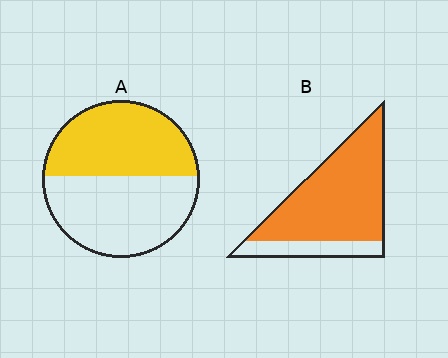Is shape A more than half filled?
Roughly half.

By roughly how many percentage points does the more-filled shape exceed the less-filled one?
By roughly 30 percentage points (B over A).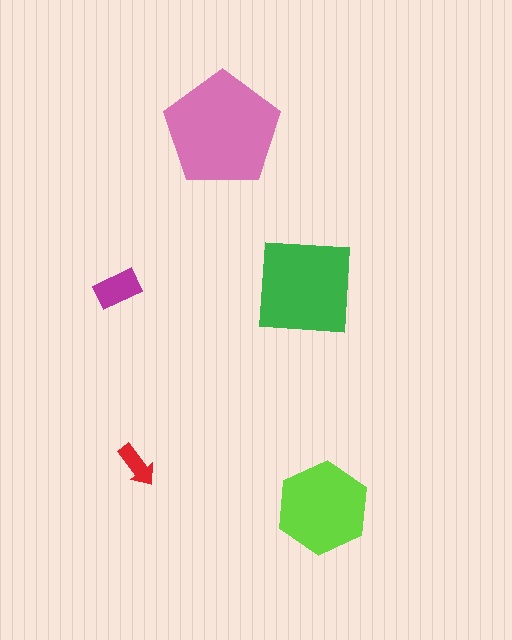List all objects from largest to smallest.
The pink pentagon, the green square, the lime hexagon, the magenta rectangle, the red arrow.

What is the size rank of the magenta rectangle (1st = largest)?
4th.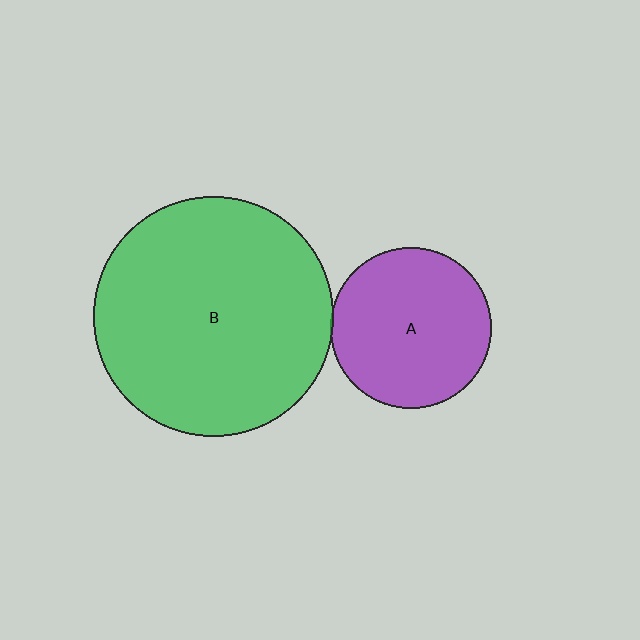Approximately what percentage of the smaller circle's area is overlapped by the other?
Approximately 5%.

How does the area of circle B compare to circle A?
Approximately 2.2 times.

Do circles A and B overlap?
Yes.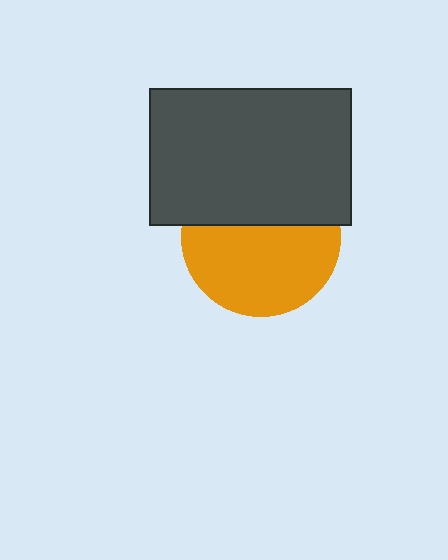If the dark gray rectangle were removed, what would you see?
You would see the complete orange circle.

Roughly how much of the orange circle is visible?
About half of it is visible (roughly 59%).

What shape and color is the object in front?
The object in front is a dark gray rectangle.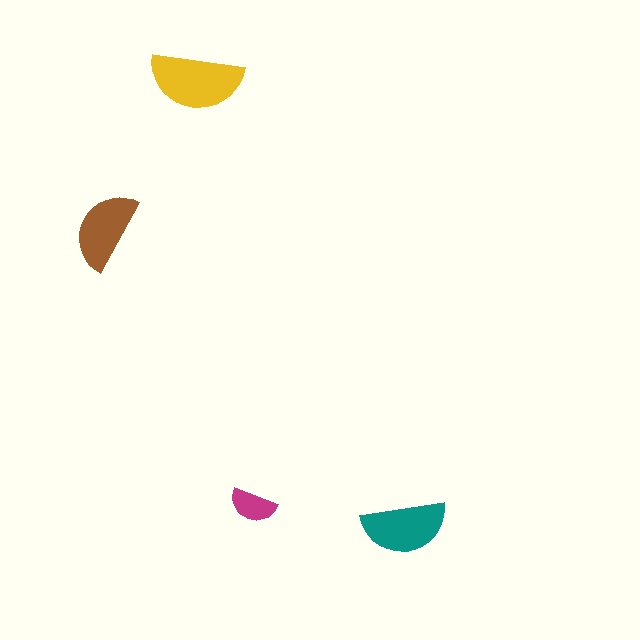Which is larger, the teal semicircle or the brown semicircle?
The teal one.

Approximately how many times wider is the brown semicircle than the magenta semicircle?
About 1.5 times wider.